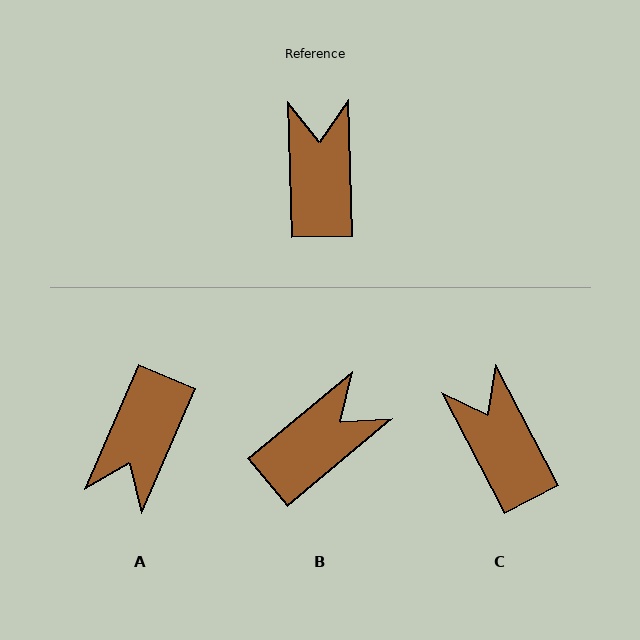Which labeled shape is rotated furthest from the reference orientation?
A, about 155 degrees away.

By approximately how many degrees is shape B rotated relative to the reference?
Approximately 52 degrees clockwise.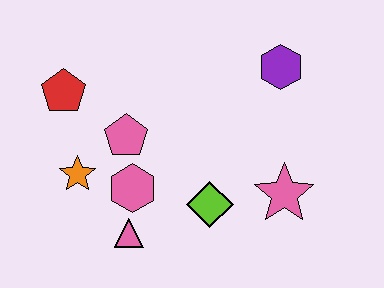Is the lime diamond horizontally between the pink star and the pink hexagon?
Yes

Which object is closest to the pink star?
The lime diamond is closest to the pink star.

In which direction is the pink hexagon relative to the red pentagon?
The pink hexagon is below the red pentagon.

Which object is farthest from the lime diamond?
The red pentagon is farthest from the lime diamond.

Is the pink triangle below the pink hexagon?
Yes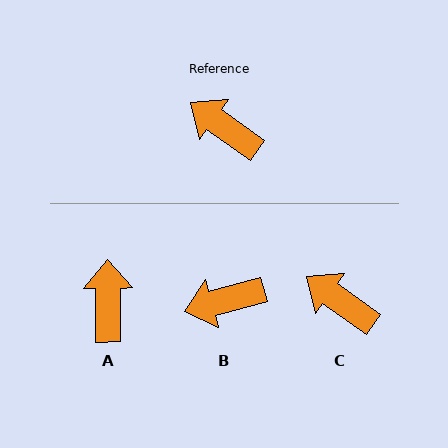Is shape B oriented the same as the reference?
No, it is off by about 51 degrees.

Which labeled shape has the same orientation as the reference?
C.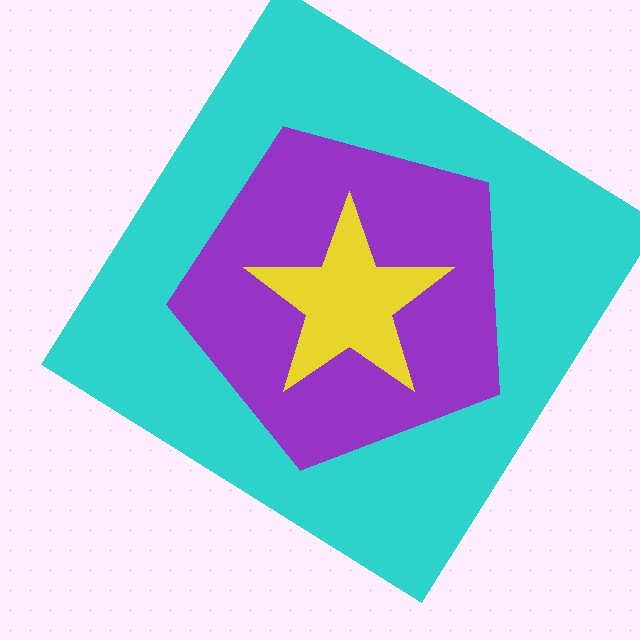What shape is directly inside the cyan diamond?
The purple pentagon.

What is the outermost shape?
The cyan diamond.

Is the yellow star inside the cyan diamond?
Yes.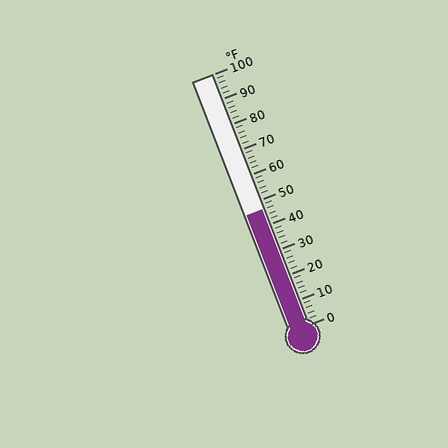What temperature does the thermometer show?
The thermometer shows approximately 46°F.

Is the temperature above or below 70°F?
The temperature is below 70°F.